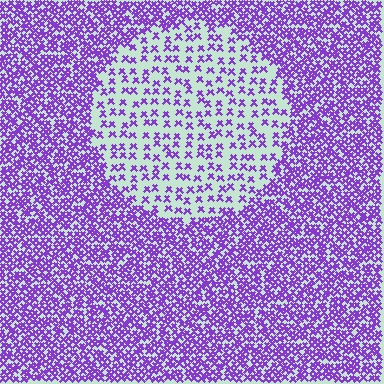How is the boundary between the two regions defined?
The boundary is defined by a change in element density (approximately 2.7x ratio). All elements are the same color, size, and shape.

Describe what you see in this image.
The image contains small purple elements arranged at two different densities. A circle-shaped region is visible where the elements are less densely packed than the surrounding area.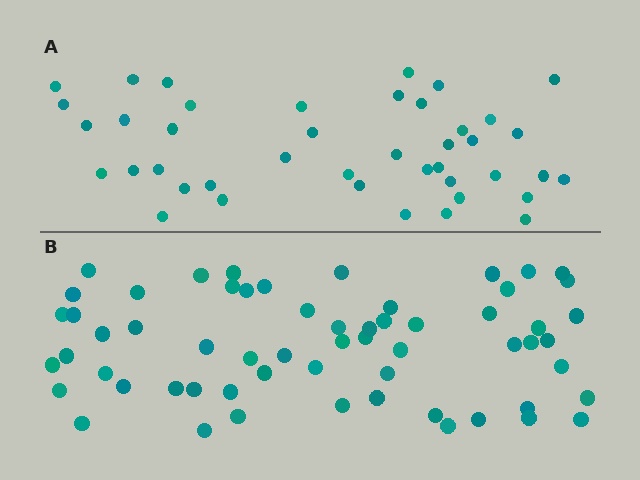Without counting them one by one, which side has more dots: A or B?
Region B (the bottom region) has more dots.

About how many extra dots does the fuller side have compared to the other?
Region B has approximately 20 more dots than region A.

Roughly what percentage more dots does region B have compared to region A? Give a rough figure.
About 45% more.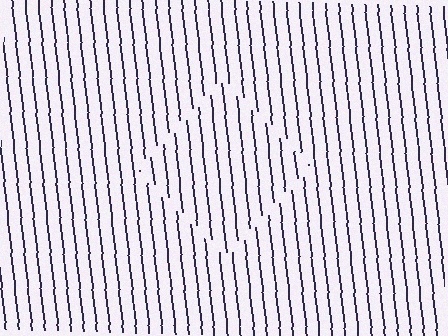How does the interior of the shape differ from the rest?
The interior of the shape contains the same grating, shifted by half a period — the contour is defined by the phase discontinuity where line-ends from the inner and outer gratings abut.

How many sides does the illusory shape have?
4 sides — the line-ends trace a square.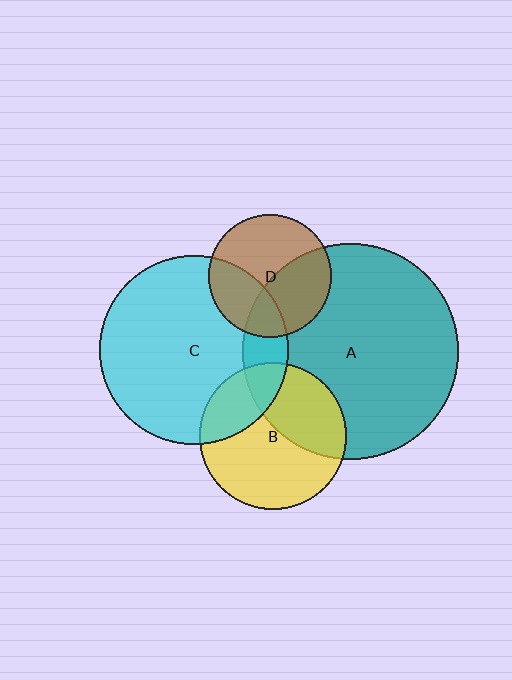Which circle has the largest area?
Circle A (teal).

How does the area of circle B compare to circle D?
Approximately 1.4 times.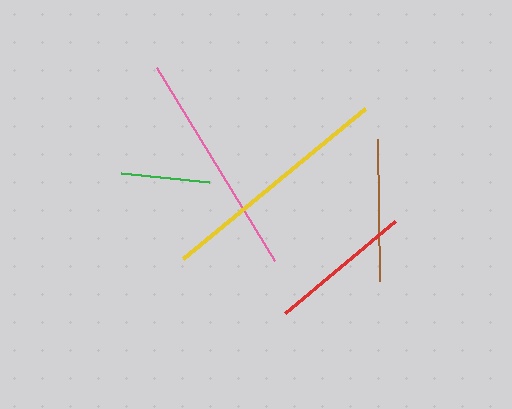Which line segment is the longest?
The yellow line is the longest at approximately 236 pixels.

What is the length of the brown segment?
The brown segment is approximately 142 pixels long.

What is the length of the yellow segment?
The yellow segment is approximately 236 pixels long.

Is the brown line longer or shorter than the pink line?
The pink line is longer than the brown line.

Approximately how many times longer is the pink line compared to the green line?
The pink line is approximately 2.6 times the length of the green line.